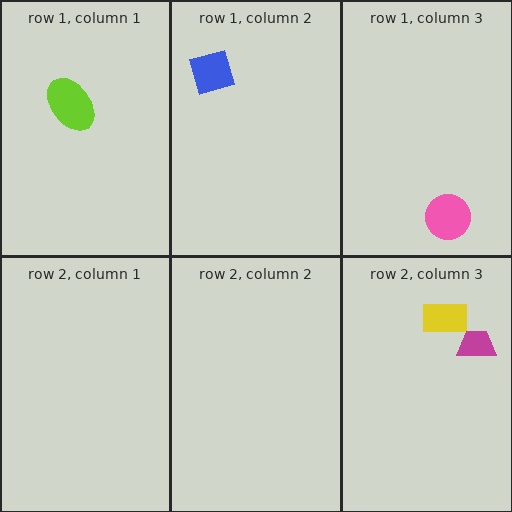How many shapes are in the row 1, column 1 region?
1.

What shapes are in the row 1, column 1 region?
The lime ellipse.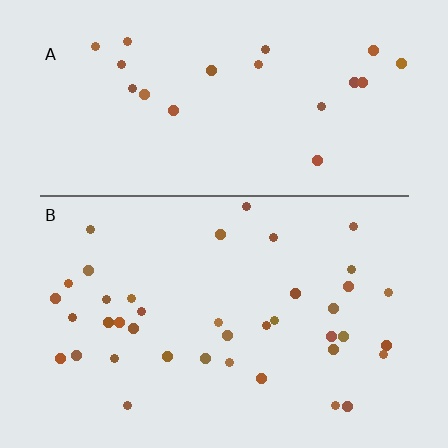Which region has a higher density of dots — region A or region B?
B (the bottom).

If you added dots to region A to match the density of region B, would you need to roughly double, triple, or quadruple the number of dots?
Approximately double.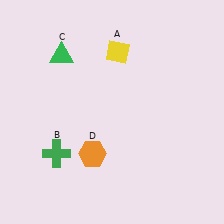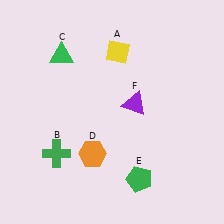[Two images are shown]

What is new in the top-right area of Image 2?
A purple triangle (F) was added in the top-right area of Image 2.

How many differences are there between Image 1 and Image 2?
There are 2 differences between the two images.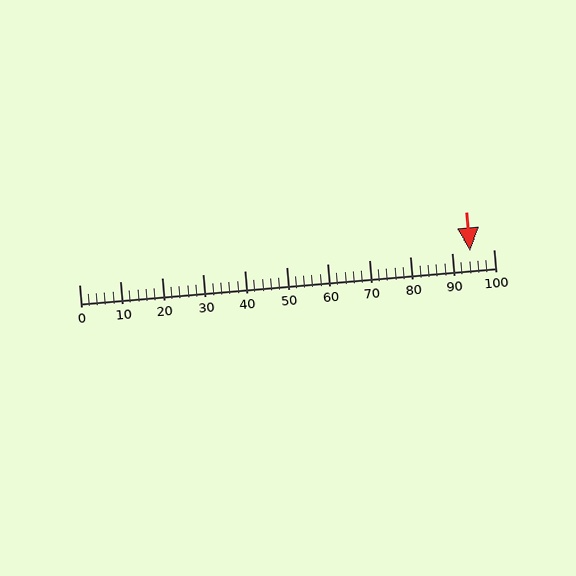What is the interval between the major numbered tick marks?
The major tick marks are spaced 10 units apart.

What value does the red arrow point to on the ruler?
The red arrow points to approximately 94.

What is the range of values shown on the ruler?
The ruler shows values from 0 to 100.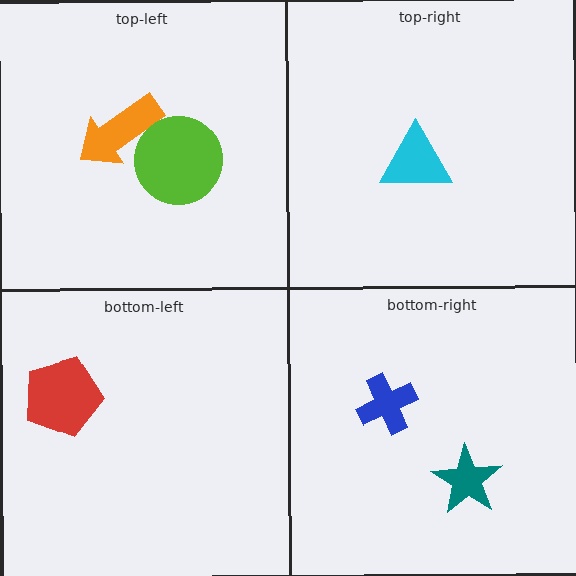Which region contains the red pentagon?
The bottom-left region.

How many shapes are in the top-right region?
1.